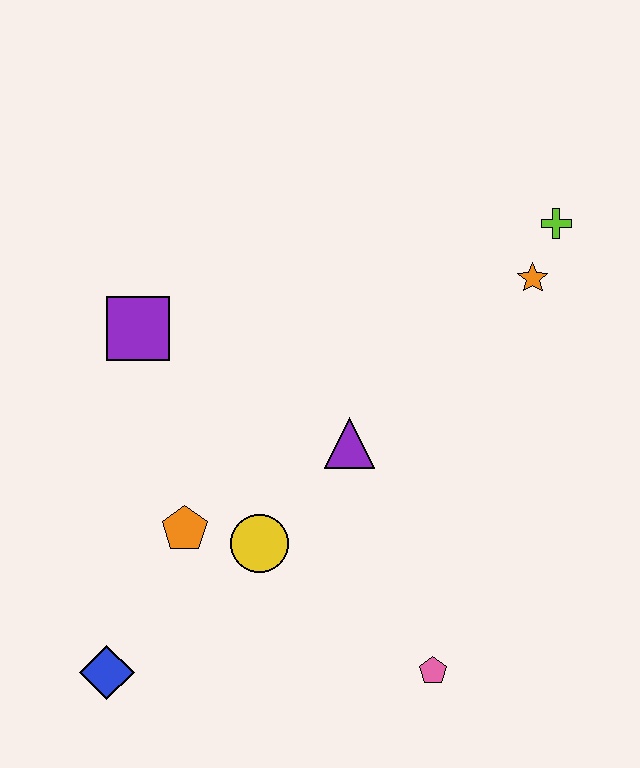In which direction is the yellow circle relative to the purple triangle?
The yellow circle is below the purple triangle.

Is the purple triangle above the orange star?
No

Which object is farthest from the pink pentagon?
The lime cross is farthest from the pink pentagon.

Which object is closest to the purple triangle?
The yellow circle is closest to the purple triangle.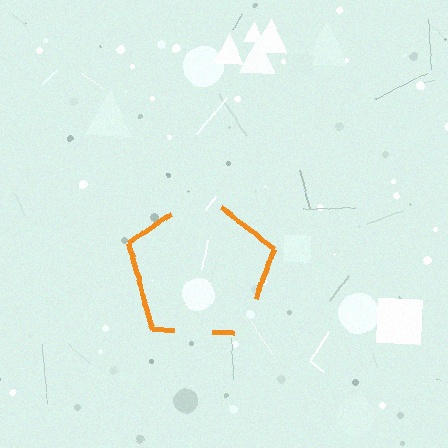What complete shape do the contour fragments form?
The contour fragments form a pentagon.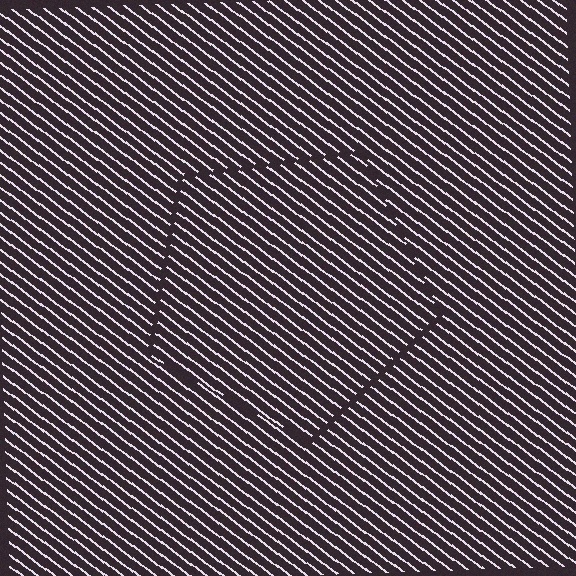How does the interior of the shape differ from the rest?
The interior of the shape contains the same grating, shifted by half a period — the contour is defined by the phase discontinuity where line-ends from the inner and outer gratings abut.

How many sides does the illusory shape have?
5 sides — the line-ends trace a pentagon.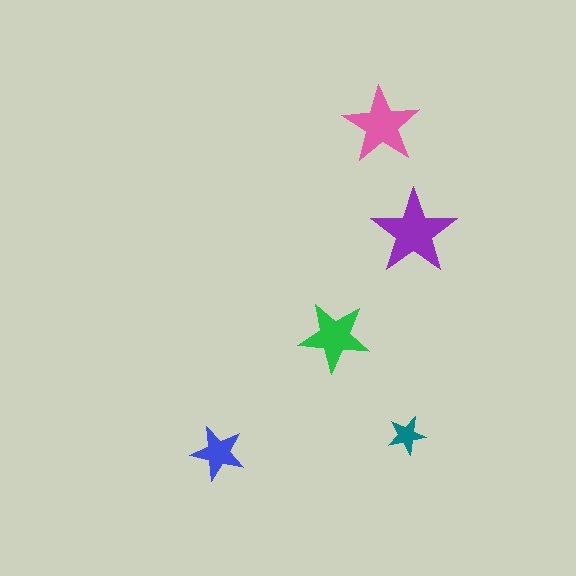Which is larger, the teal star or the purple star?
The purple one.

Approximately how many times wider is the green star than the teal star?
About 2 times wider.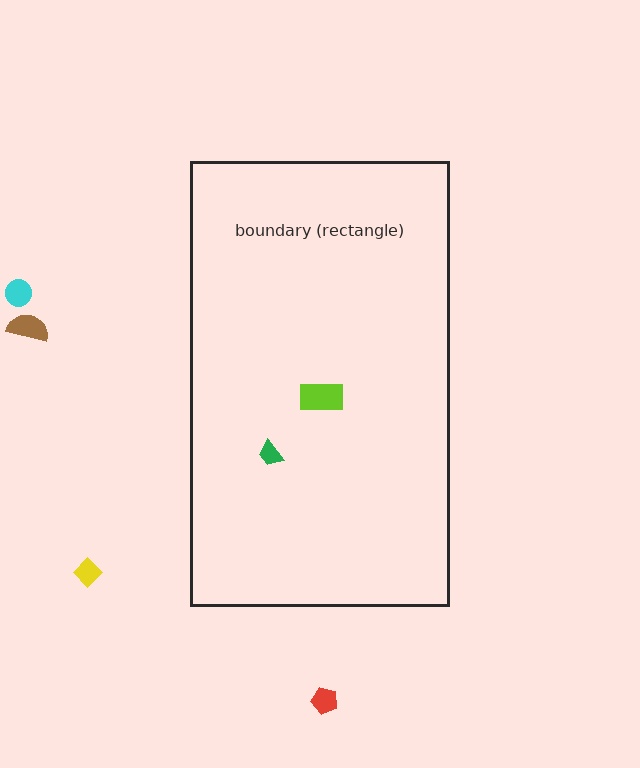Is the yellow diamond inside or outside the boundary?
Outside.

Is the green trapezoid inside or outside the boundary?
Inside.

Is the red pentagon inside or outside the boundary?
Outside.